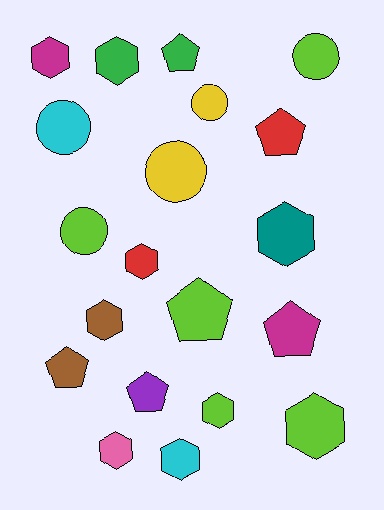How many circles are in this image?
There are 5 circles.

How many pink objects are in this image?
There is 1 pink object.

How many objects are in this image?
There are 20 objects.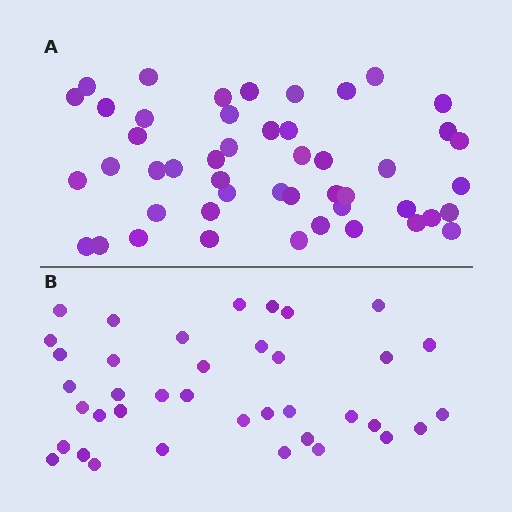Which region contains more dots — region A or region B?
Region A (the top region) has more dots.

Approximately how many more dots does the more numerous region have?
Region A has roughly 10 or so more dots than region B.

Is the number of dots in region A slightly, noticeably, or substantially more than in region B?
Region A has noticeably more, but not dramatically so. The ratio is roughly 1.3 to 1.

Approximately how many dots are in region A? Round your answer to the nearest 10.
About 50 dots. (The exact count is 48, which rounds to 50.)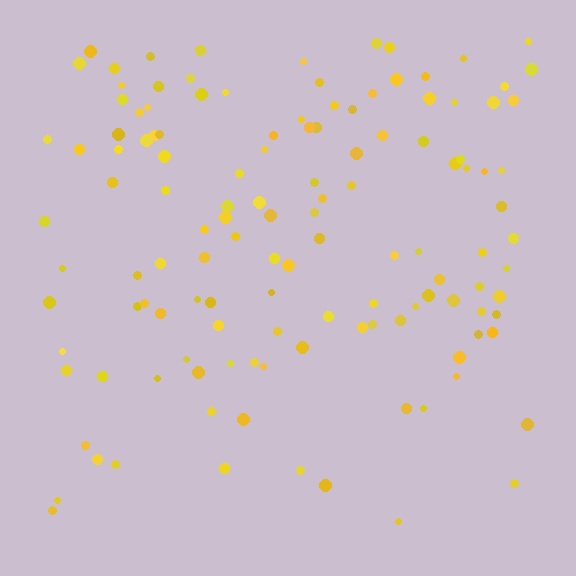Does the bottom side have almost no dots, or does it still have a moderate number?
Still a moderate number, just noticeably fewer than the top.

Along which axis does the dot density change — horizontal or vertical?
Vertical.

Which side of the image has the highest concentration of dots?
The top.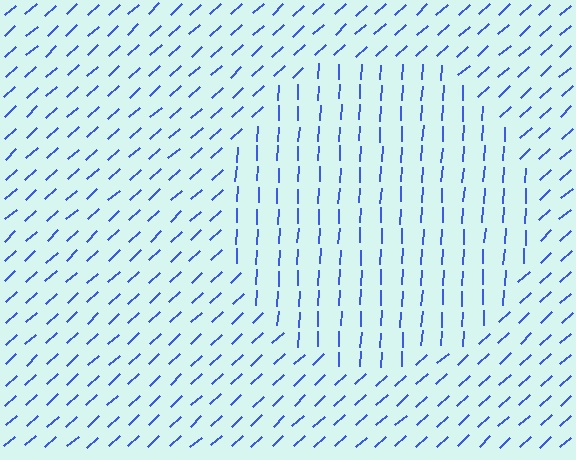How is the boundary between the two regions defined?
The boundary is defined purely by a change in line orientation (approximately 45 degrees difference). All lines are the same color and thickness.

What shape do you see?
I see a circle.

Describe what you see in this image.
The image is filled with small blue line segments. A circle region in the image has lines oriented differently from the surrounding lines, creating a visible texture boundary.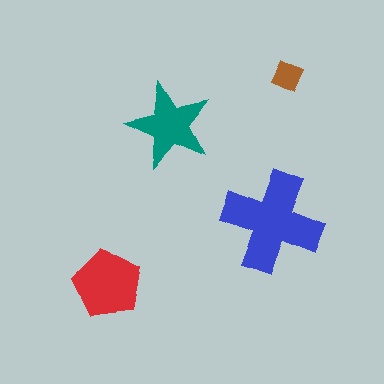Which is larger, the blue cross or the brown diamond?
The blue cross.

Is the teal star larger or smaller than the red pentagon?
Smaller.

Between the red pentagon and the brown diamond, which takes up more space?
The red pentagon.